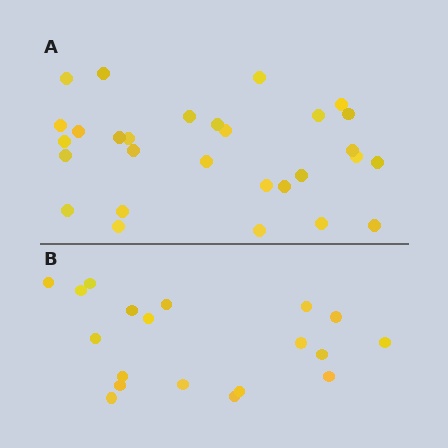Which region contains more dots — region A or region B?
Region A (the top region) has more dots.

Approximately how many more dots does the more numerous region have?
Region A has roughly 10 or so more dots than region B.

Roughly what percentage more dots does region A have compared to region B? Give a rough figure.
About 55% more.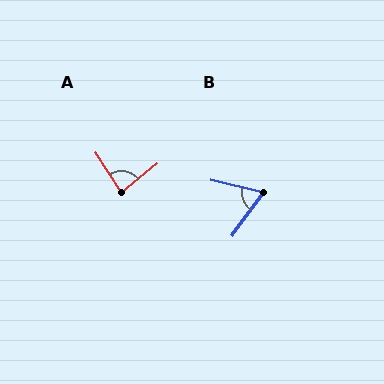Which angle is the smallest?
B, at approximately 67 degrees.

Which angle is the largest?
A, at approximately 84 degrees.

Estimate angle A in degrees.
Approximately 84 degrees.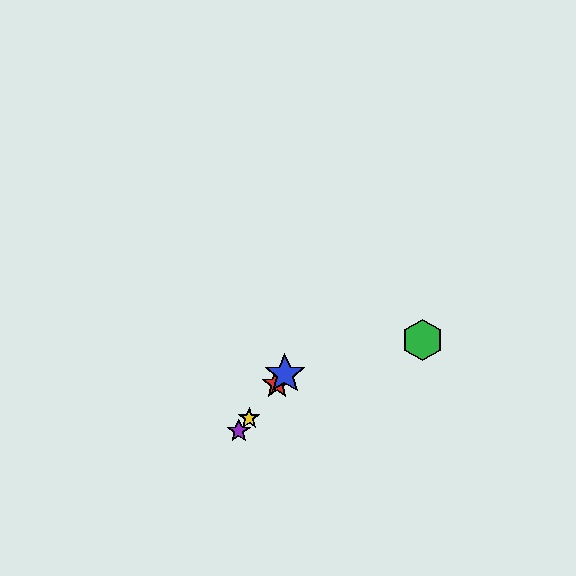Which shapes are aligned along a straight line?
The red star, the blue star, the yellow star, the purple star are aligned along a straight line.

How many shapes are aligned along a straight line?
4 shapes (the red star, the blue star, the yellow star, the purple star) are aligned along a straight line.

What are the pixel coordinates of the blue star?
The blue star is at (285, 374).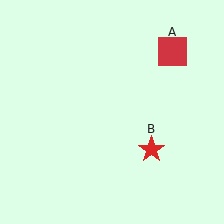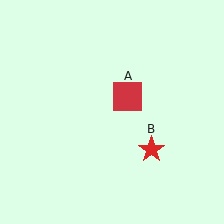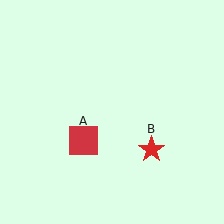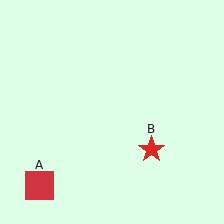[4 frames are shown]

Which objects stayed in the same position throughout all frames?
Red star (object B) remained stationary.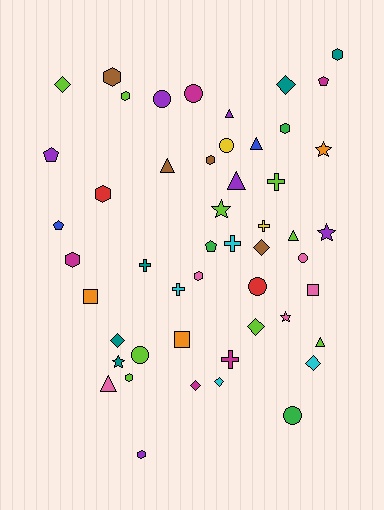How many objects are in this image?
There are 50 objects.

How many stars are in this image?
There are 5 stars.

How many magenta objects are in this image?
There are 5 magenta objects.